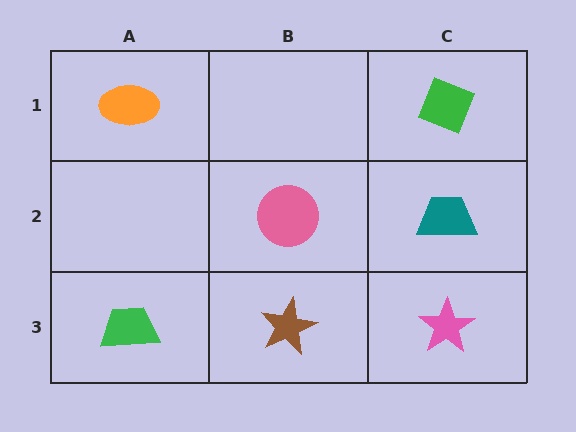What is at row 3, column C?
A pink star.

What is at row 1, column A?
An orange ellipse.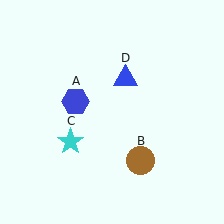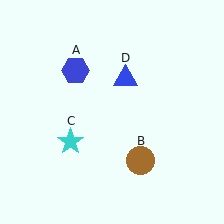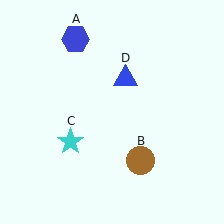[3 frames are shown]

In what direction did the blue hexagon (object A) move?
The blue hexagon (object A) moved up.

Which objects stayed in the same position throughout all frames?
Brown circle (object B) and cyan star (object C) and blue triangle (object D) remained stationary.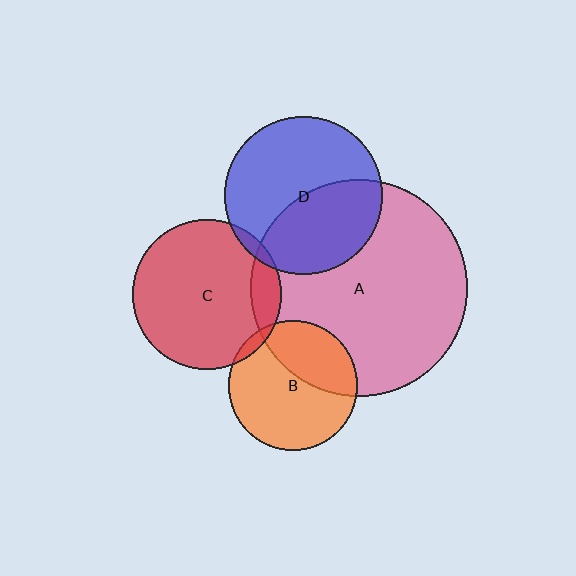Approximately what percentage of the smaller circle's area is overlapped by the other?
Approximately 5%.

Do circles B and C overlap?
Yes.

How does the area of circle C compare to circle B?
Approximately 1.3 times.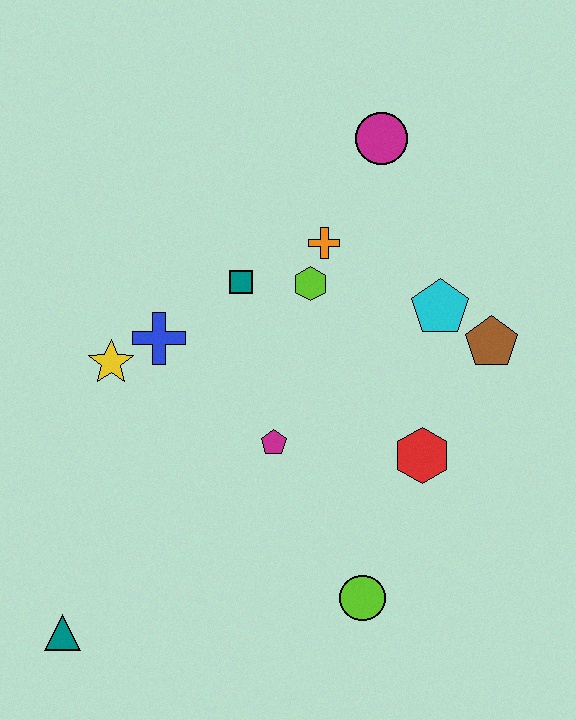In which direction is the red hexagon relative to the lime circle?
The red hexagon is above the lime circle.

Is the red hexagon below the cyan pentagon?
Yes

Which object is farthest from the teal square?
The teal triangle is farthest from the teal square.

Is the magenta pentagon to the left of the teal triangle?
No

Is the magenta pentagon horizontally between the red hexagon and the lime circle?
No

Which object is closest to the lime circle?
The red hexagon is closest to the lime circle.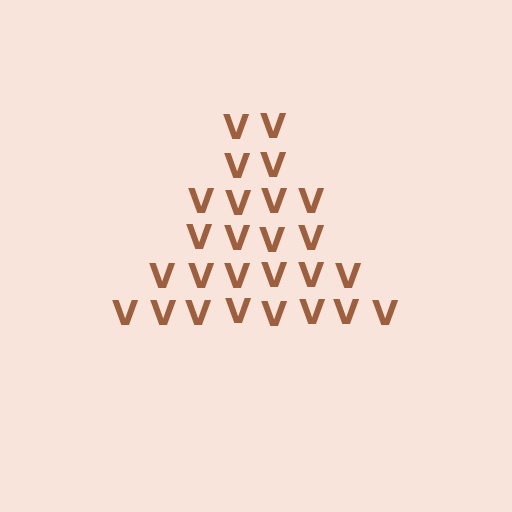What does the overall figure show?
The overall figure shows a triangle.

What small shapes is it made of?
It is made of small letter V's.